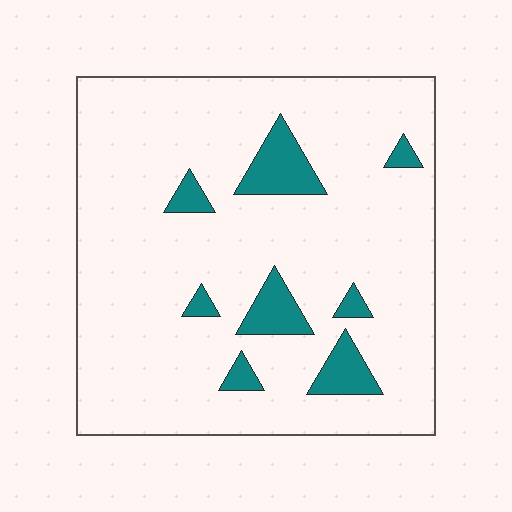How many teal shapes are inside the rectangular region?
8.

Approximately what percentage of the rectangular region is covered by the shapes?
Approximately 10%.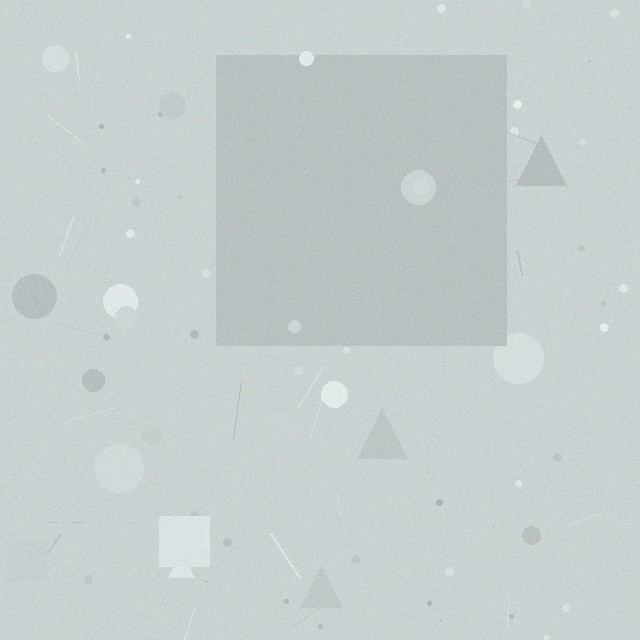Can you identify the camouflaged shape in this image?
The camouflaged shape is a square.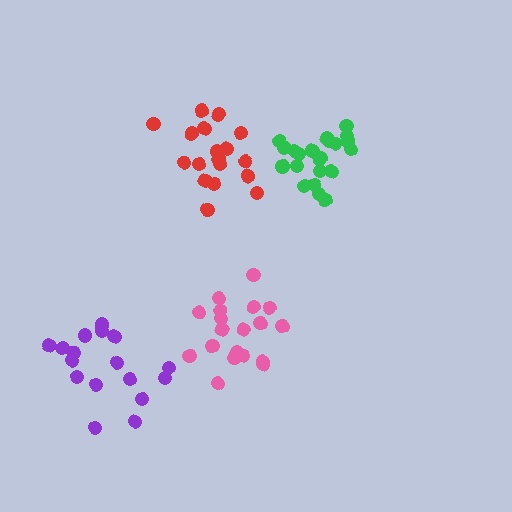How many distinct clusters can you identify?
There are 4 distinct clusters.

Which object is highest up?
The green cluster is topmost.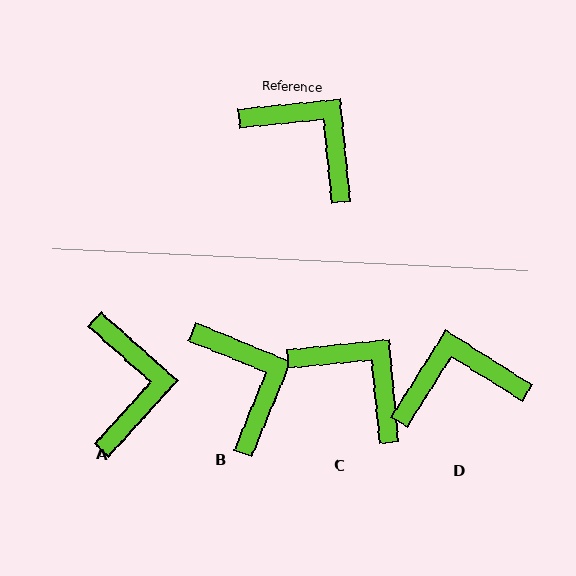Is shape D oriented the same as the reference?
No, it is off by about 52 degrees.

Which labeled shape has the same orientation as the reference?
C.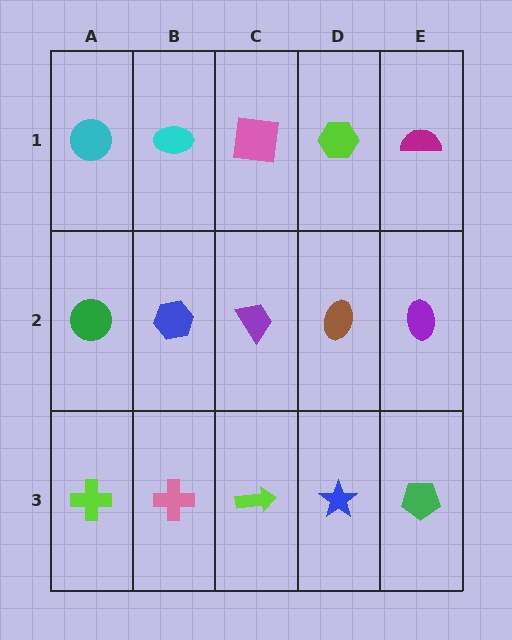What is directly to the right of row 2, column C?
A brown ellipse.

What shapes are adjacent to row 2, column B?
A cyan ellipse (row 1, column B), a pink cross (row 3, column B), a green circle (row 2, column A), a purple trapezoid (row 2, column C).